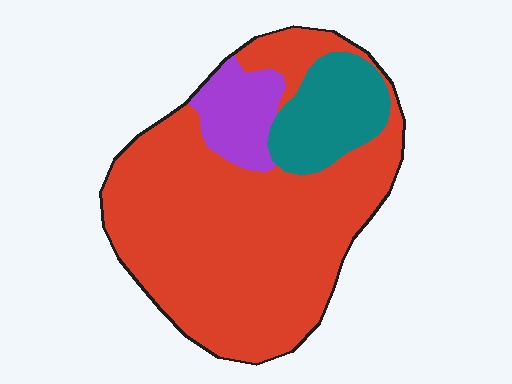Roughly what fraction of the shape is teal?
Teal takes up less than a quarter of the shape.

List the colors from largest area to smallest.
From largest to smallest: red, teal, purple.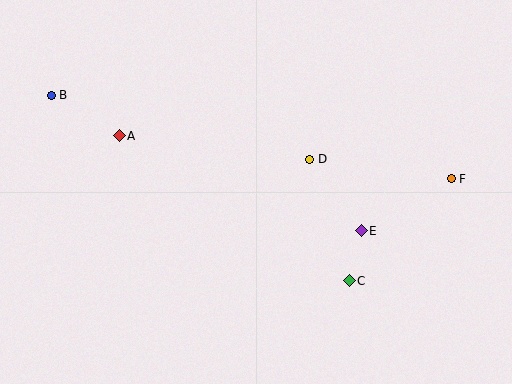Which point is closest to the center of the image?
Point D at (310, 159) is closest to the center.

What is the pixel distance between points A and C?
The distance between A and C is 271 pixels.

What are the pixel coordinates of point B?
Point B is at (51, 95).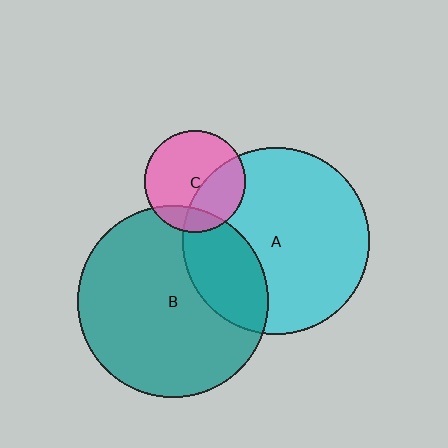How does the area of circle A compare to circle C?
Approximately 3.4 times.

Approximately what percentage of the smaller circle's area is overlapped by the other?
Approximately 15%.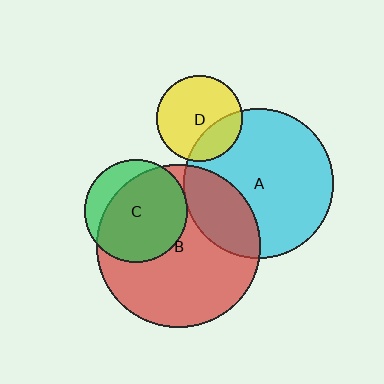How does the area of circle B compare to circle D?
Approximately 3.6 times.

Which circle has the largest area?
Circle B (red).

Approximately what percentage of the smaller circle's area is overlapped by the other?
Approximately 5%.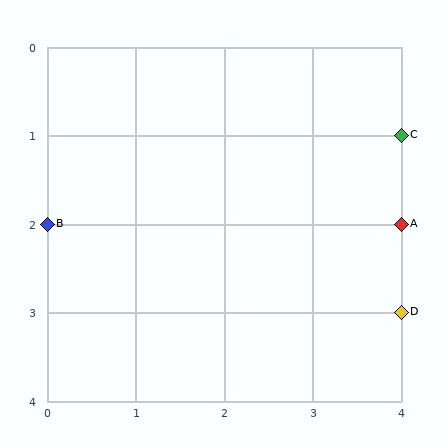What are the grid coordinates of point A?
Point A is at grid coordinates (4, 2).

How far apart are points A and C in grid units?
Points A and C are 1 row apart.